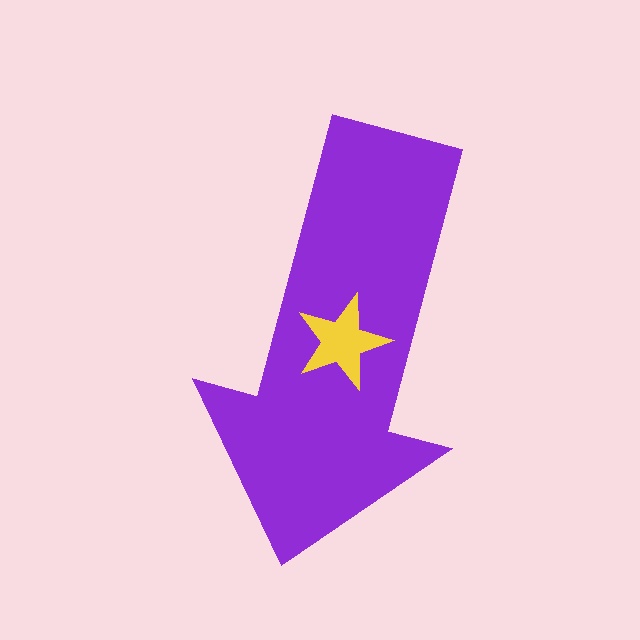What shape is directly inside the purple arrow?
The yellow star.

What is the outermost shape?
The purple arrow.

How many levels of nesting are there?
2.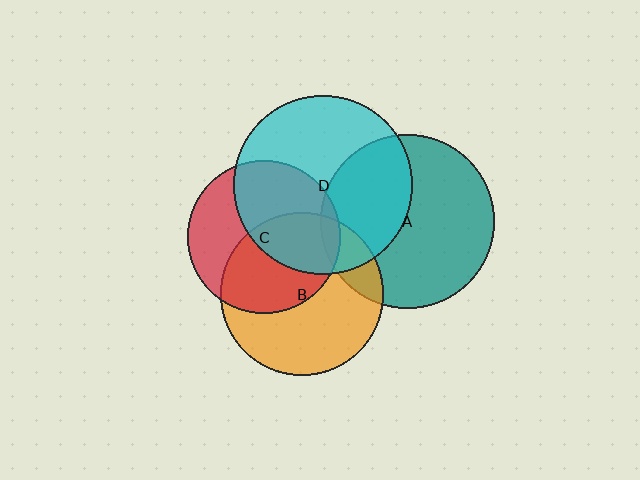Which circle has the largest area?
Circle D (cyan).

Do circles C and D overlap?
Yes.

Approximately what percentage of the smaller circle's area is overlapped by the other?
Approximately 50%.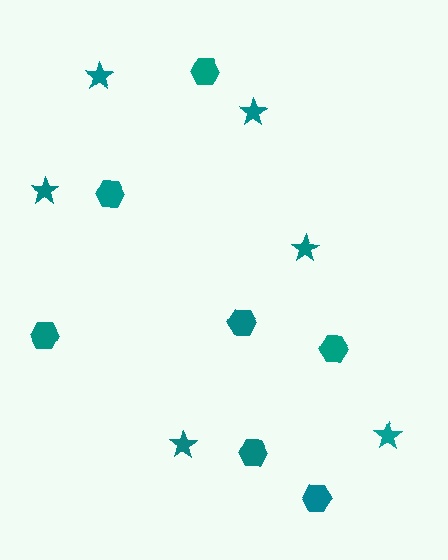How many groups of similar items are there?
There are 2 groups: one group of stars (6) and one group of hexagons (7).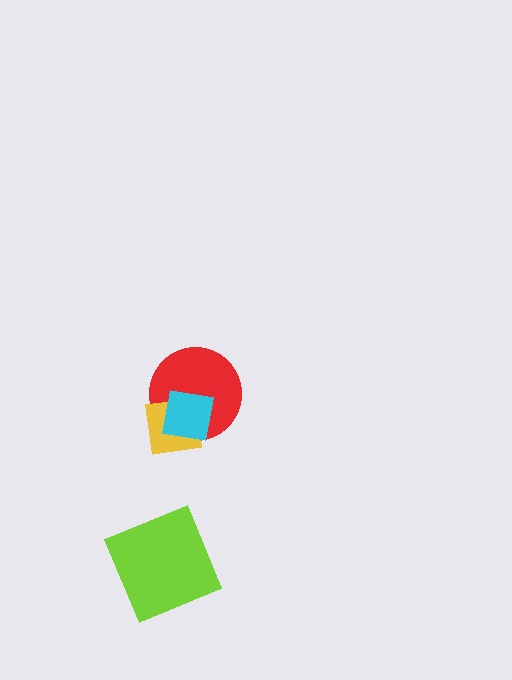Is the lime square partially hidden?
No, no other shape covers it.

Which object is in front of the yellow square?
The cyan square is in front of the yellow square.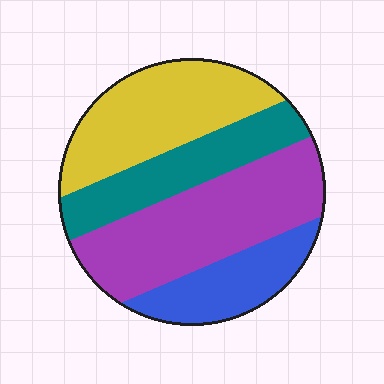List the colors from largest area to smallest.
From largest to smallest: purple, yellow, teal, blue.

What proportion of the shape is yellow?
Yellow covers 28% of the shape.